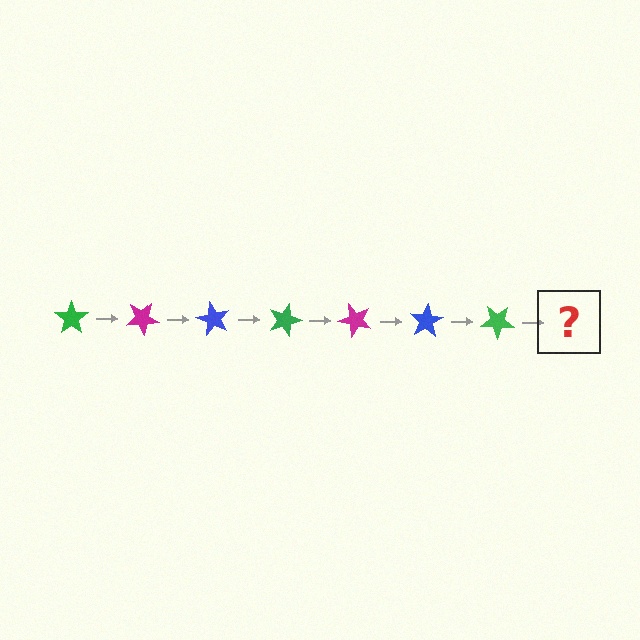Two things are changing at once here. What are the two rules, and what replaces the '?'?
The two rules are that it rotates 30 degrees each step and the color cycles through green, magenta, and blue. The '?' should be a magenta star, rotated 210 degrees from the start.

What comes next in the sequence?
The next element should be a magenta star, rotated 210 degrees from the start.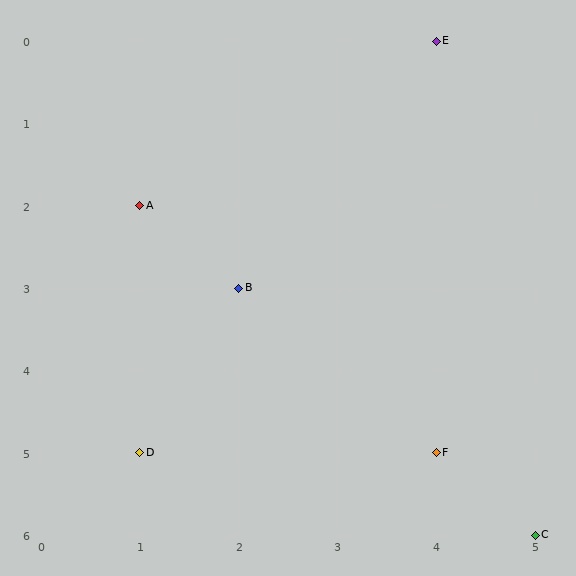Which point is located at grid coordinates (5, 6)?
Point C is at (5, 6).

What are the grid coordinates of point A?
Point A is at grid coordinates (1, 2).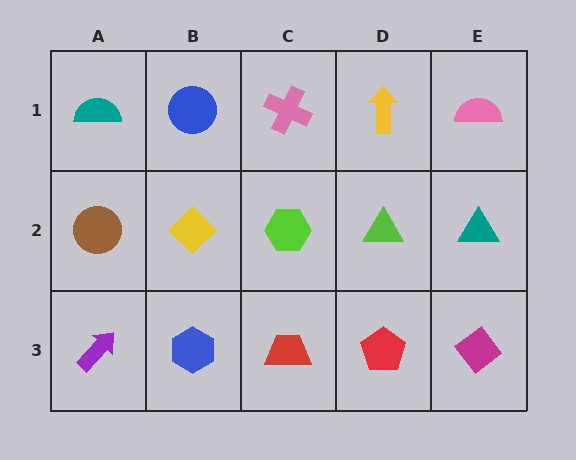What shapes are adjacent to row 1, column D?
A lime triangle (row 2, column D), a pink cross (row 1, column C), a pink semicircle (row 1, column E).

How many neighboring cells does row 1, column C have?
3.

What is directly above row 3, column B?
A yellow diamond.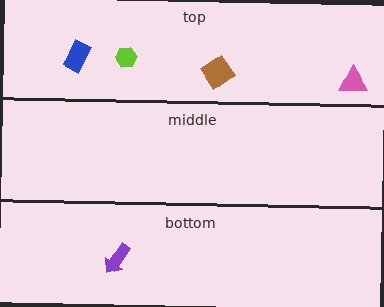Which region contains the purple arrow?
The bottom region.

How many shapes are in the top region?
4.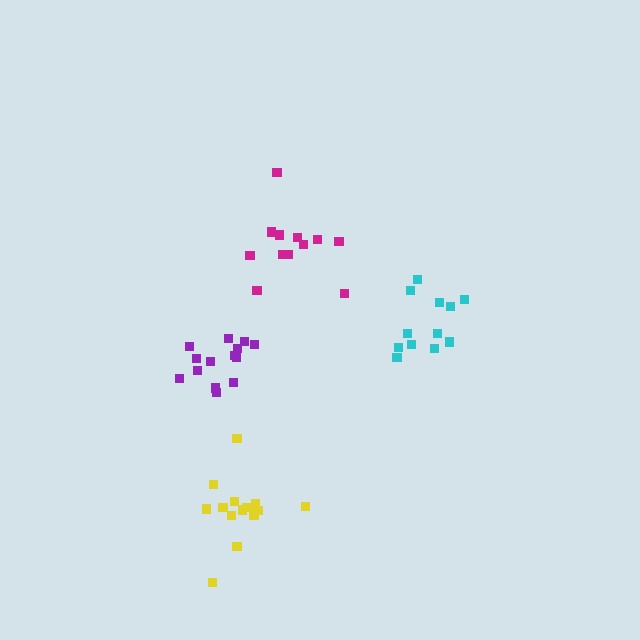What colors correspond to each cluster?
The clusters are colored: purple, magenta, yellow, cyan.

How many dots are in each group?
Group 1: 14 dots, Group 2: 12 dots, Group 3: 15 dots, Group 4: 12 dots (53 total).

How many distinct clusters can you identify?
There are 4 distinct clusters.